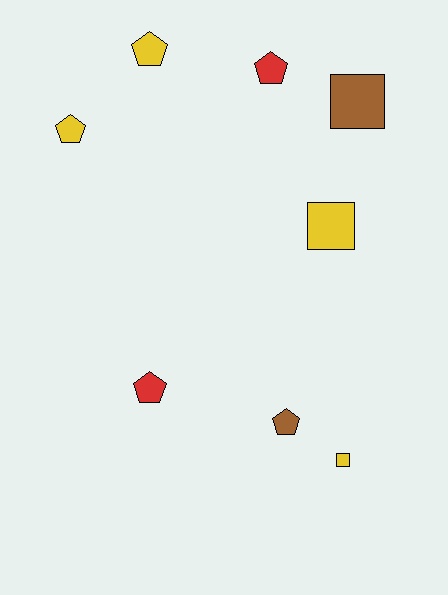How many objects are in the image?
There are 8 objects.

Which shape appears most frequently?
Pentagon, with 5 objects.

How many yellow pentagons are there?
There are 2 yellow pentagons.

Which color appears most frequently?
Yellow, with 4 objects.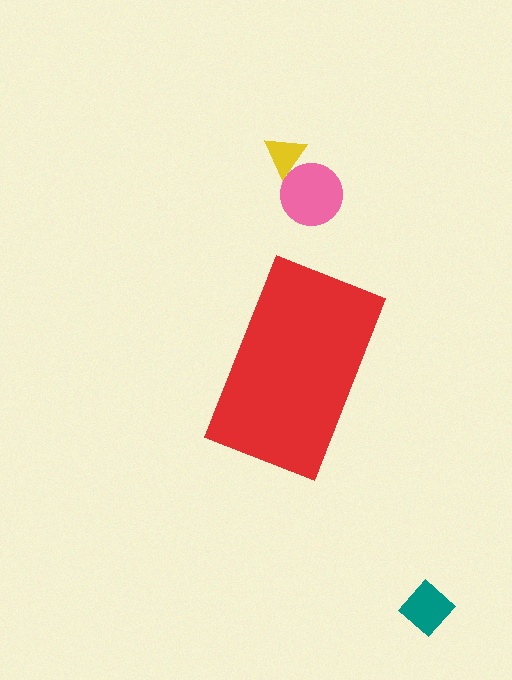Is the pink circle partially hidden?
No, the pink circle is fully visible.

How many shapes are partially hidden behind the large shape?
0 shapes are partially hidden.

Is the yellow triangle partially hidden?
No, the yellow triangle is fully visible.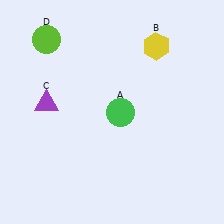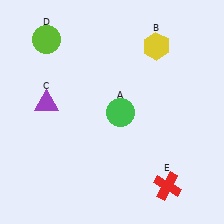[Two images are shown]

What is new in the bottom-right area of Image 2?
A red cross (E) was added in the bottom-right area of Image 2.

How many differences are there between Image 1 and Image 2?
There is 1 difference between the two images.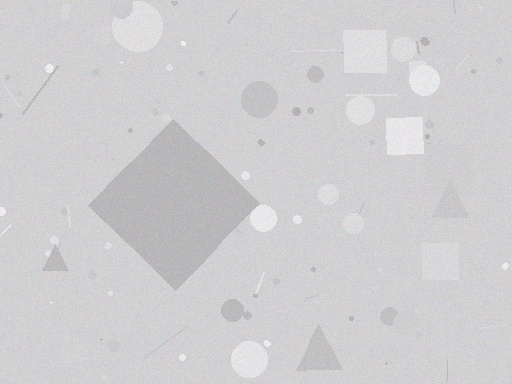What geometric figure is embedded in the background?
A diamond is embedded in the background.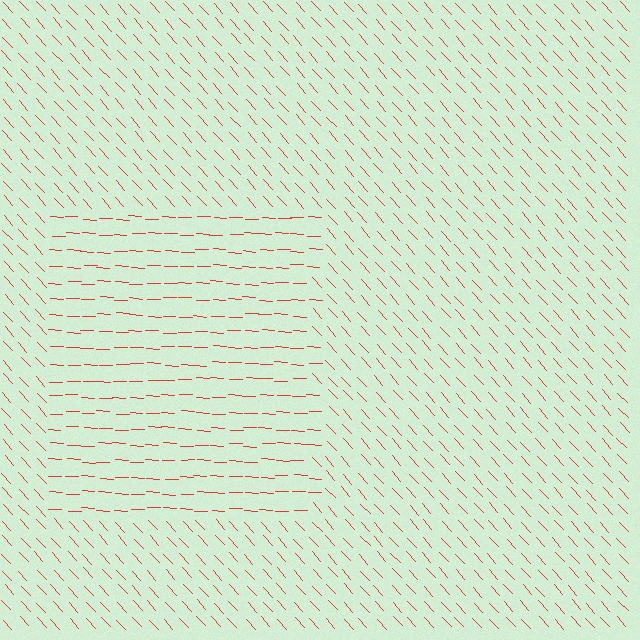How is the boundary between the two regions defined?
The boundary is defined purely by a change in line orientation (approximately 45 degrees difference). All lines are the same color and thickness.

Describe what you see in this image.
The image is filled with small red line segments. A rectangle region in the image has lines oriented differently from the surrounding lines, creating a visible texture boundary.